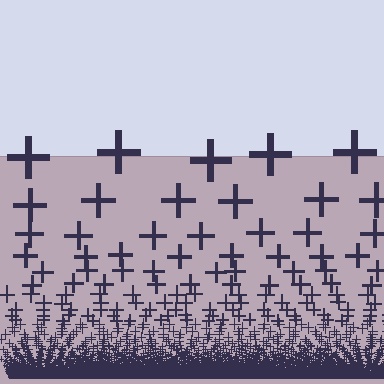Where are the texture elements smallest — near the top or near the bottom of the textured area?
Near the bottom.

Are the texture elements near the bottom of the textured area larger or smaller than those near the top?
Smaller. The gradient is inverted — elements near the bottom are smaller and denser.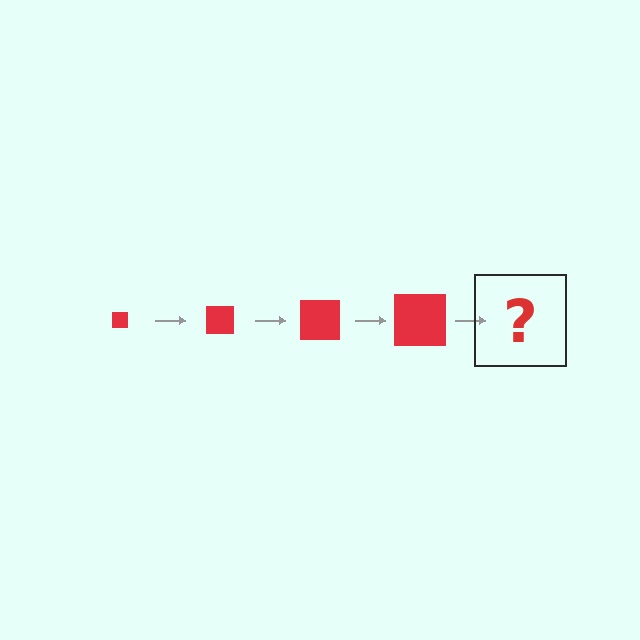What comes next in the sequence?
The next element should be a red square, larger than the previous one.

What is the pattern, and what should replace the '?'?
The pattern is that the square gets progressively larger each step. The '?' should be a red square, larger than the previous one.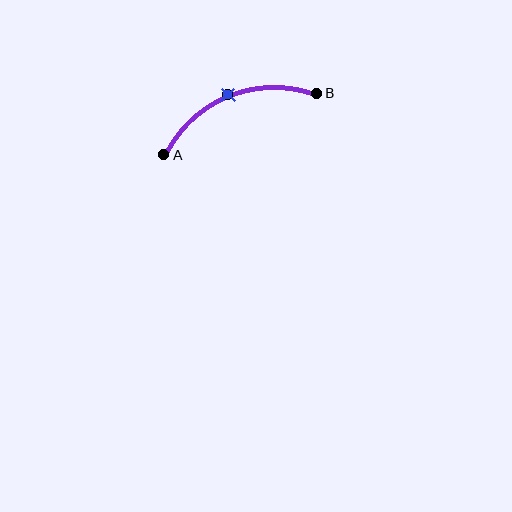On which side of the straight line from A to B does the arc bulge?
The arc bulges above the straight line connecting A and B.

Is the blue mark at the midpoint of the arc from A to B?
Yes. The blue mark lies on the arc at equal arc-length from both A and B — it is the arc midpoint.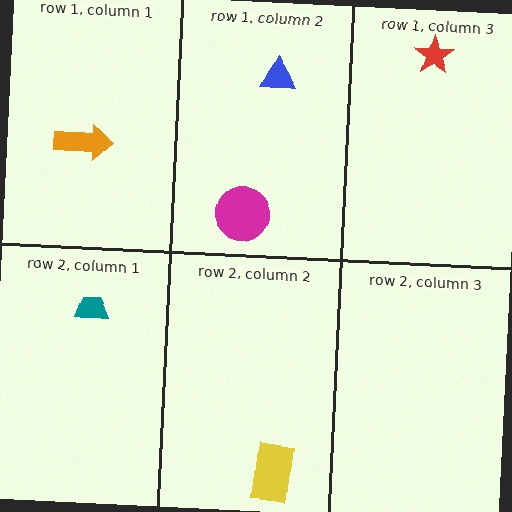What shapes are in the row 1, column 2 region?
The blue triangle, the magenta circle.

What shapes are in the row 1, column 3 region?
The red star.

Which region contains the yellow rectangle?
The row 2, column 2 region.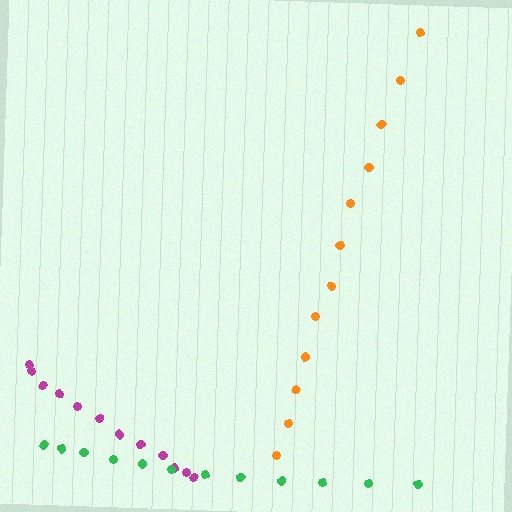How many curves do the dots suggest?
There are 3 distinct paths.